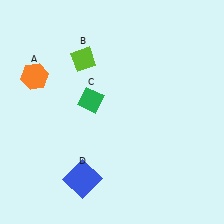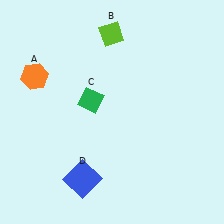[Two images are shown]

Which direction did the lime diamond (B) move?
The lime diamond (B) moved right.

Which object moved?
The lime diamond (B) moved right.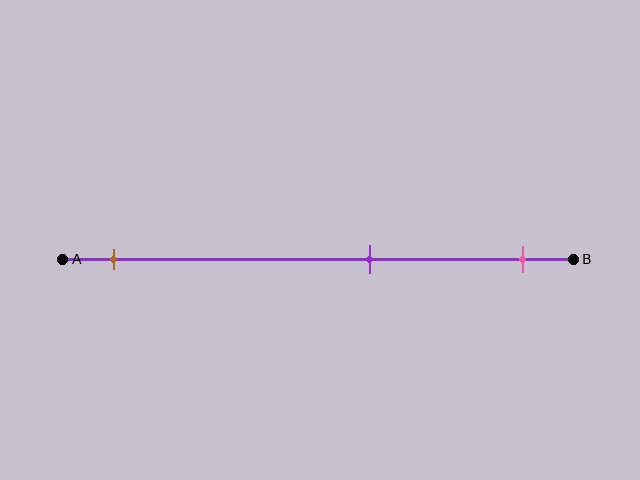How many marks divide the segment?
There are 3 marks dividing the segment.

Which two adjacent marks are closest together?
The purple and pink marks are the closest adjacent pair.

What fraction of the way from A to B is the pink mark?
The pink mark is approximately 90% (0.9) of the way from A to B.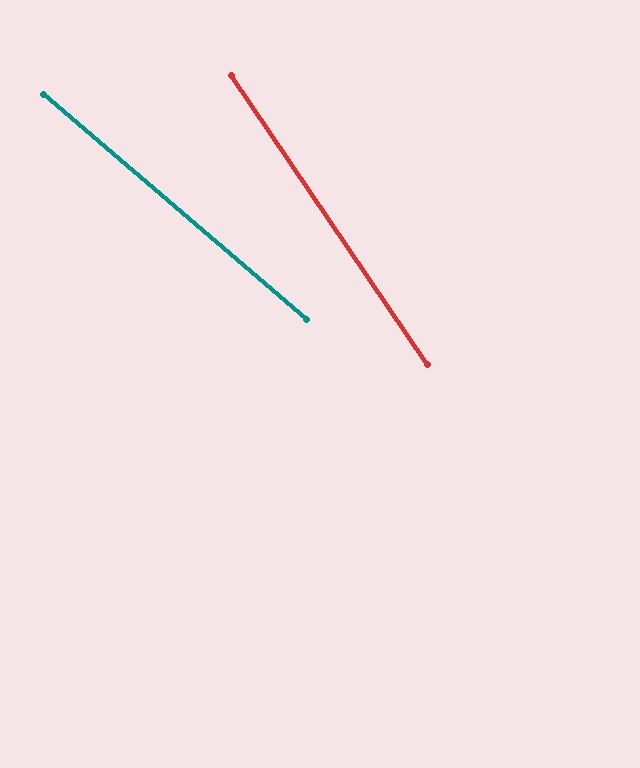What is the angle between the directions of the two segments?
Approximately 15 degrees.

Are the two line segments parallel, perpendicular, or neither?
Neither parallel nor perpendicular — they differ by about 15°.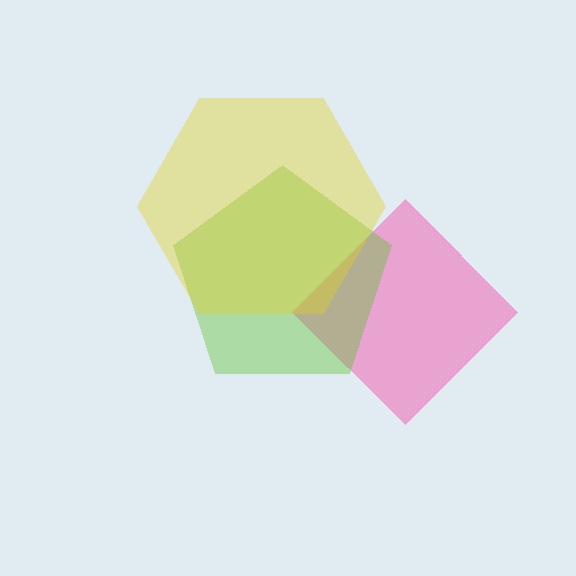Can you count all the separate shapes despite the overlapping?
Yes, there are 3 separate shapes.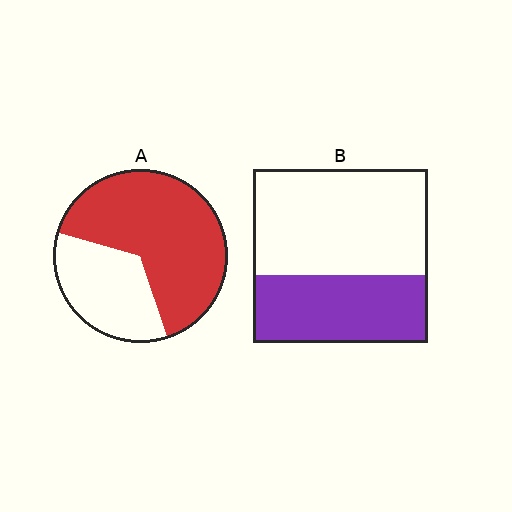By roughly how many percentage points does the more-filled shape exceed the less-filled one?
By roughly 25 percentage points (A over B).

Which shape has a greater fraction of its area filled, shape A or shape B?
Shape A.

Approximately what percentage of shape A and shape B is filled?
A is approximately 65% and B is approximately 40%.